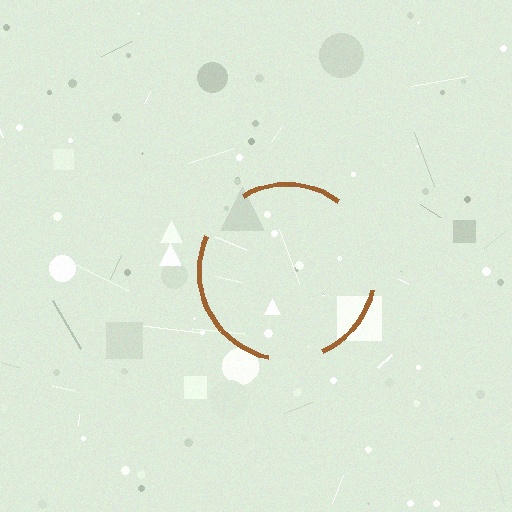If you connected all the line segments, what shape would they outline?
They would outline a circle.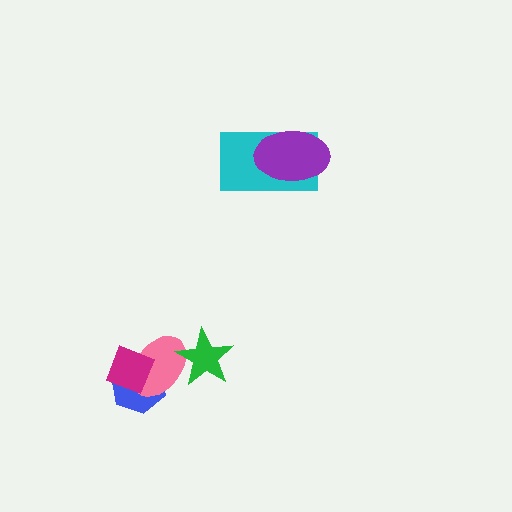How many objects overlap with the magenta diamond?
2 objects overlap with the magenta diamond.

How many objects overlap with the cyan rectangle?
1 object overlaps with the cyan rectangle.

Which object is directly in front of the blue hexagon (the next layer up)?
The pink ellipse is directly in front of the blue hexagon.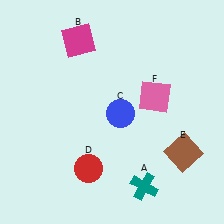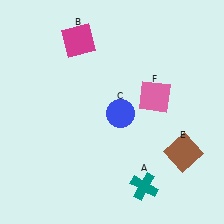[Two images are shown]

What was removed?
The red circle (D) was removed in Image 2.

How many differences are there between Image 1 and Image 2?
There is 1 difference between the two images.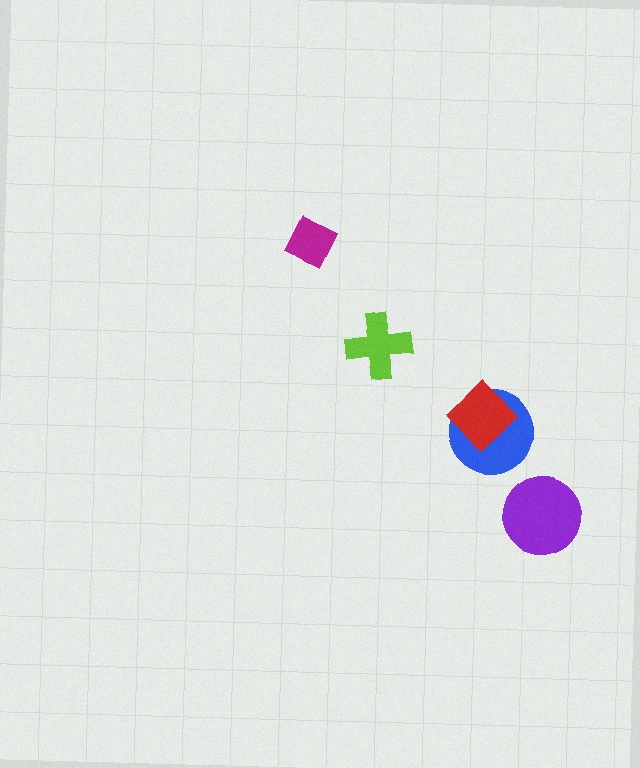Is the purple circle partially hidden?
No, no other shape covers it.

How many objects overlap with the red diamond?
1 object overlaps with the red diamond.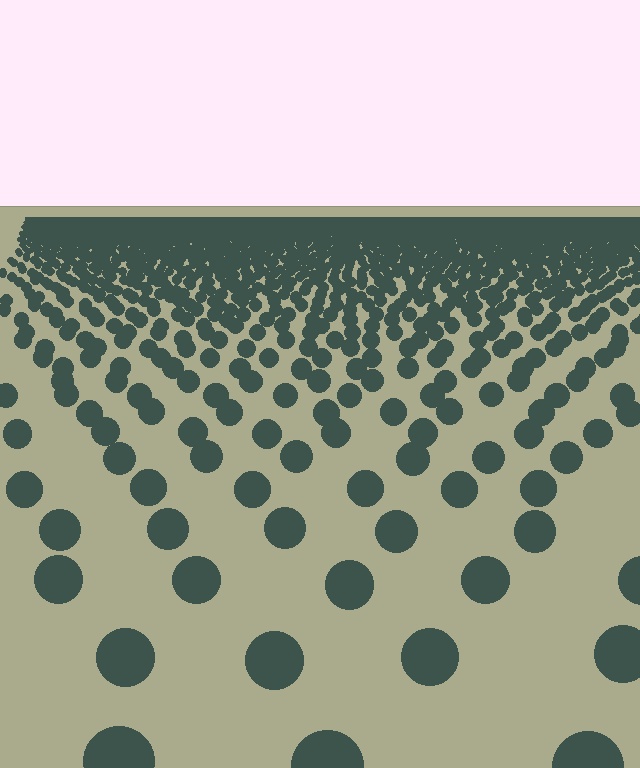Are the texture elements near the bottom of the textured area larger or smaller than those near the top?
Larger. Near the bottom, elements are closer to the viewer and appear at a bigger on-screen size.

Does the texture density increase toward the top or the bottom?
Density increases toward the top.